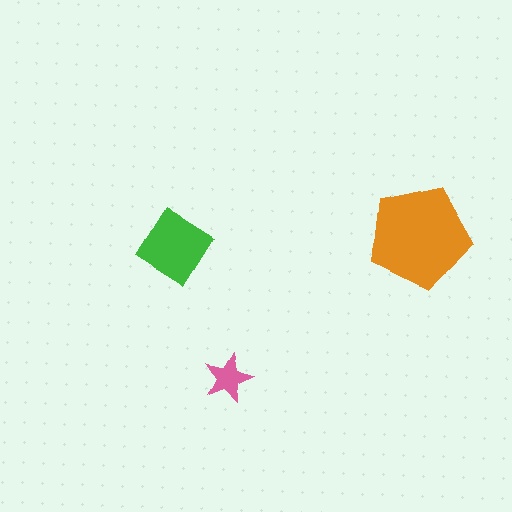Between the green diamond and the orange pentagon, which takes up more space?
The orange pentagon.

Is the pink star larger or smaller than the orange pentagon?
Smaller.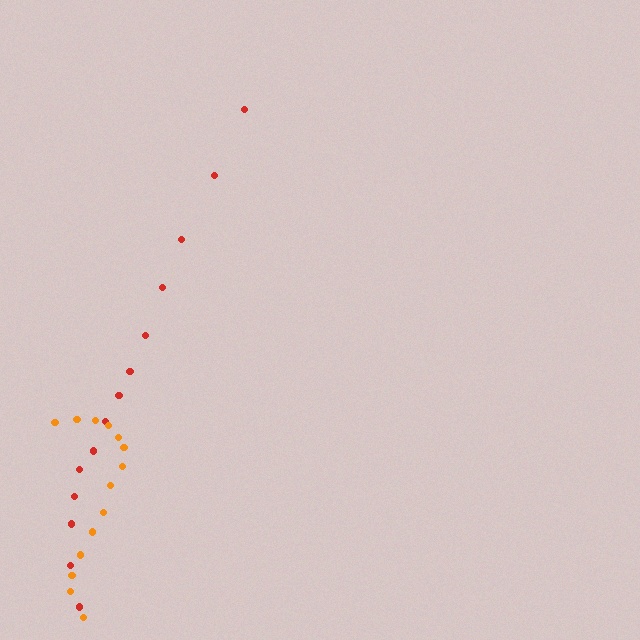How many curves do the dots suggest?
There are 2 distinct paths.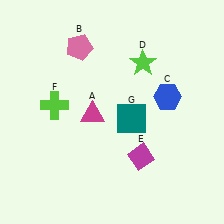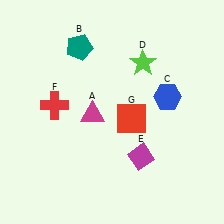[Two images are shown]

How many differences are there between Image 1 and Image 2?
There are 3 differences between the two images.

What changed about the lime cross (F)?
In Image 1, F is lime. In Image 2, it changed to red.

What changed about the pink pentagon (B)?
In Image 1, B is pink. In Image 2, it changed to teal.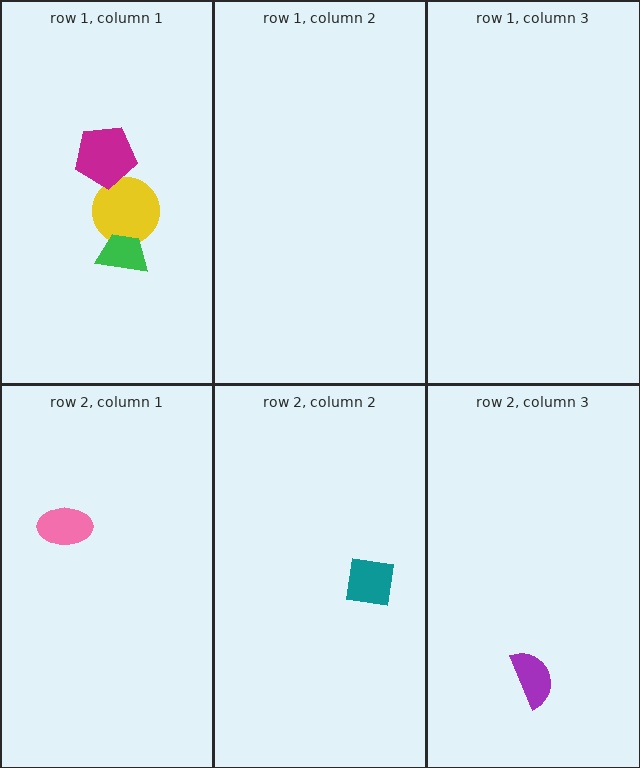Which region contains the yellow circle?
The row 1, column 1 region.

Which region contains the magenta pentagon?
The row 1, column 1 region.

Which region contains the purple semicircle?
The row 2, column 3 region.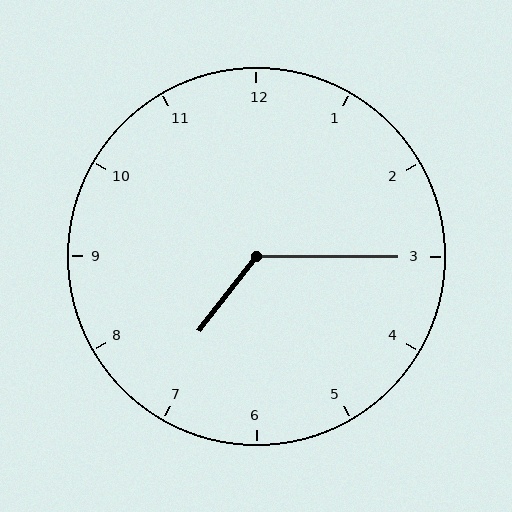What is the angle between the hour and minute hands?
Approximately 128 degrees.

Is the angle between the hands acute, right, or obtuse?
It is obtuse.